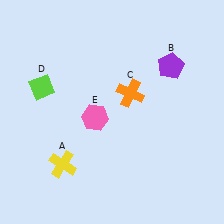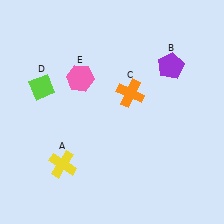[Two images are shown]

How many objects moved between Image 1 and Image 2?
1 object moved between the two images.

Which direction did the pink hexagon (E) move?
The pink hexagon (E) moved up.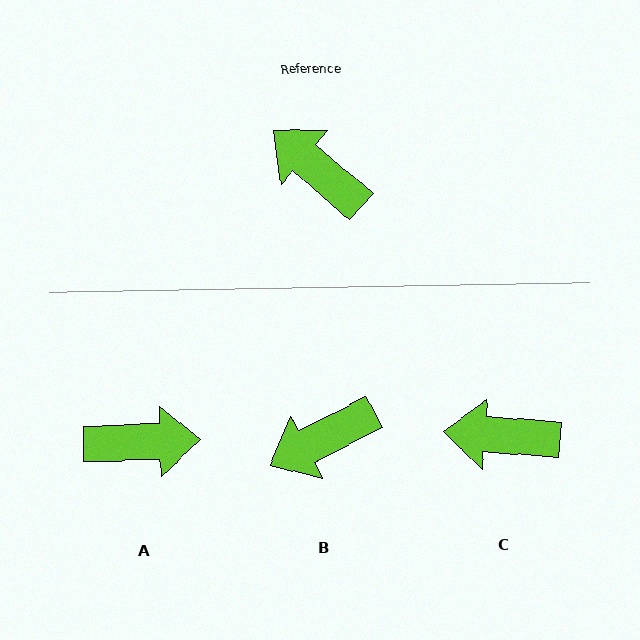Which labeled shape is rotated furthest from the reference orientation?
A, about 137 degrees away.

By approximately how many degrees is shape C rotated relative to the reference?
Approximately 36 degrees counter-clockwise.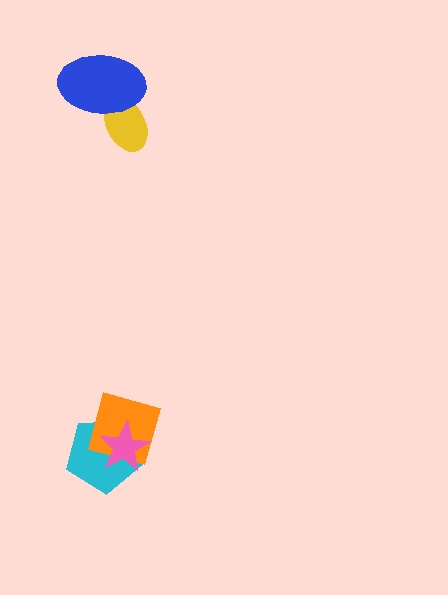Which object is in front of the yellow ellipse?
The blue ellipse is in front of the yellow ellipse.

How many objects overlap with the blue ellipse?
1 object overlaps with the blue ellipse.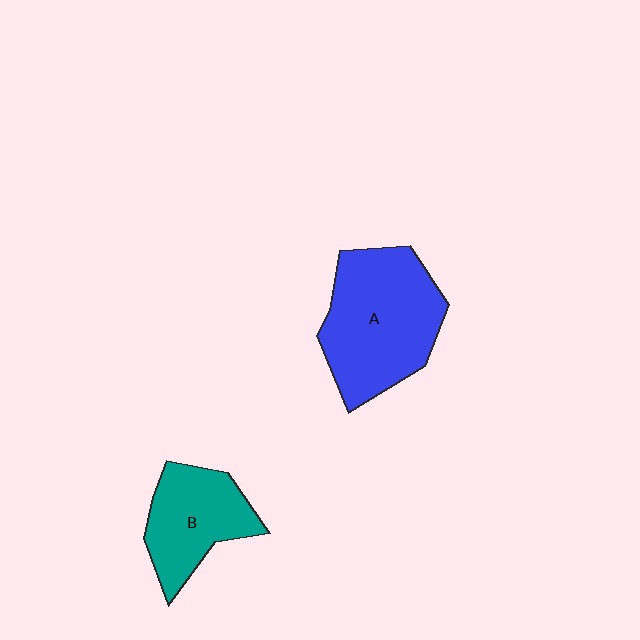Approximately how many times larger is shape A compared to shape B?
Approximately 1.5 times.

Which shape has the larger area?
Shape A (blue).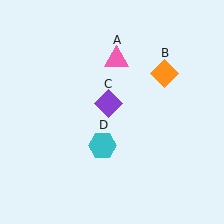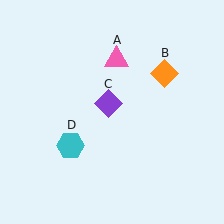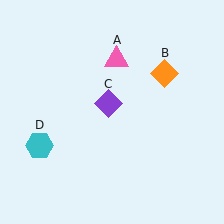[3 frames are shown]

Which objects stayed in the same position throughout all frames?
Pink triangle (object A) and orange diamond (object B) and purple diamond (object C) remained stationary.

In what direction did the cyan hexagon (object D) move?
The cyan hexagon (object D) moved left.